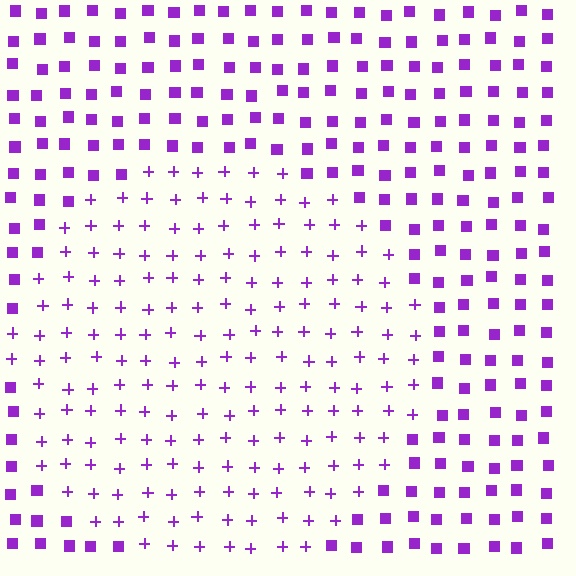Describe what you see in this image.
The image is filled with small purple elements arranged in a uniform grid. A circle-shaped region contains plus signs, while the surrounding area contains squares. The boundary is defined purely by the change in element shape.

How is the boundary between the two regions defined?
The boundary is defined by a change in element shape: plus signs inside vs. squares outside. All elements share the same color and spacing.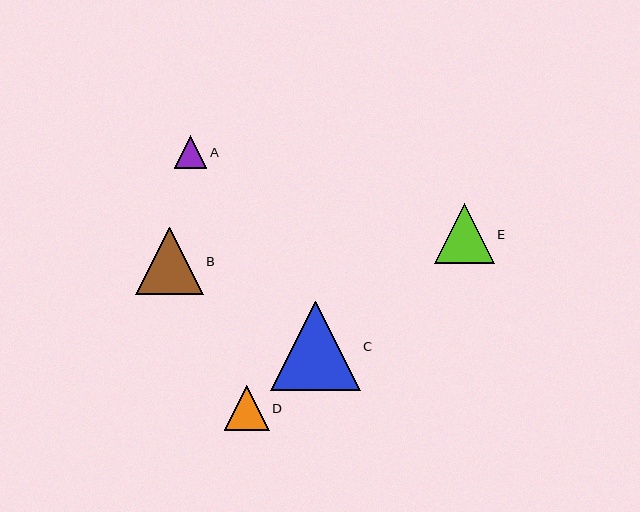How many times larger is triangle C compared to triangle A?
Triangle C is approximately 2.7 times the size of triangle A.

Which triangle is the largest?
Triangle C is the largest with a size of approximately 90 pixels.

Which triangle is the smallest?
Triangle A is the smallest with a size of approximately 33 pixels.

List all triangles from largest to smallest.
From largest to smallest: C, B, E, D, A.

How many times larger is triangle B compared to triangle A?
Triangle B is approximately 2.1 times the size of triangle A.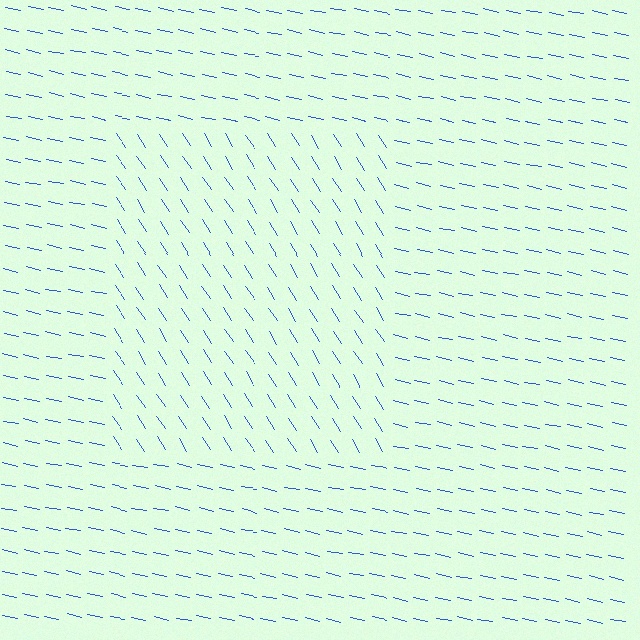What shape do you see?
I see a rectangle.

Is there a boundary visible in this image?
Yes, there is a texture boundary formed by a change in line orientation.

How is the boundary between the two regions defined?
The boundary is defined purely by a change in line orientation (approximately 45 degrees difference). All lines are the same color and thickness.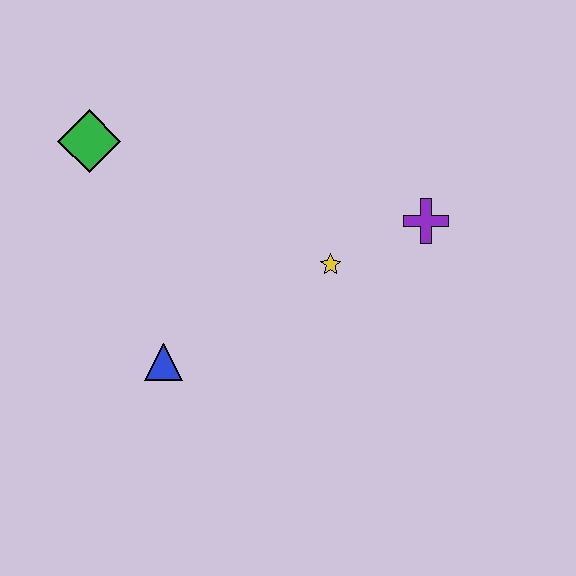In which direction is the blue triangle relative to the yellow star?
The blue triangle is to the left of the yellow star.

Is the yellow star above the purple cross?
No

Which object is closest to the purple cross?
The yellow star is closest to the purple cross.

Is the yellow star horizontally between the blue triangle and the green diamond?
No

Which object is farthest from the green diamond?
The purple cross is farthest from the green diamond.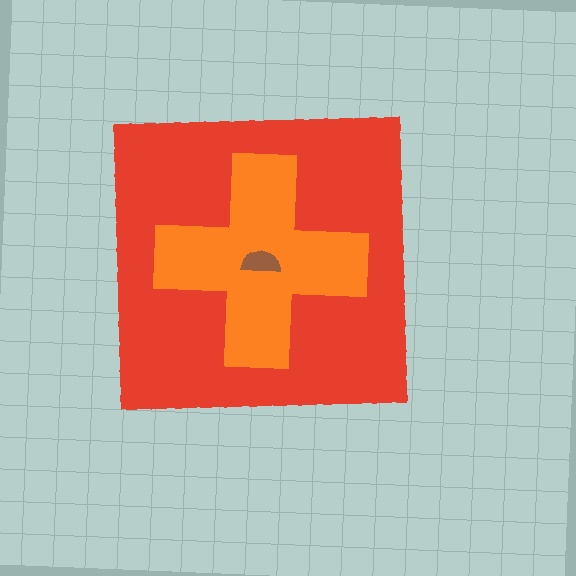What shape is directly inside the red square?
The orange cross.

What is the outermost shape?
The red square.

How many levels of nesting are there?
3.